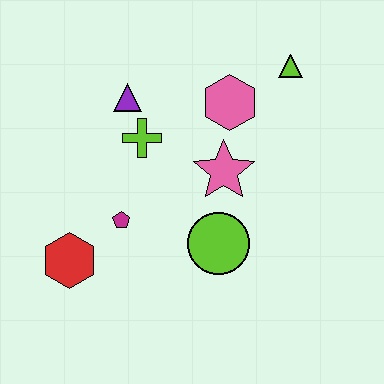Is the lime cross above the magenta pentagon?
Yes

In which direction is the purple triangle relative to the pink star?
The purple triangle is to the left of the pink star.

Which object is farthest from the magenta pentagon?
The lime triangle is farthest from the magenta pentagon.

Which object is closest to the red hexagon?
The magenta pentagon is closest to the red hexagon.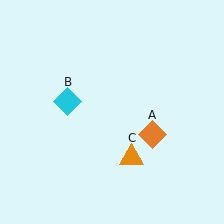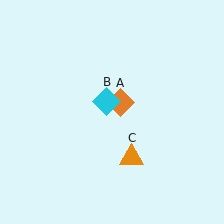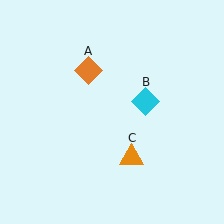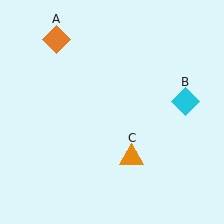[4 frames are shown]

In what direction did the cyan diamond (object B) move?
The cyan diamond (object B) moved right.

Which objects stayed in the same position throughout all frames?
Orange triangle (object C) remained stationary.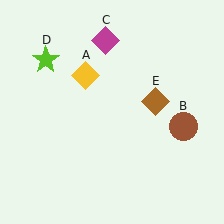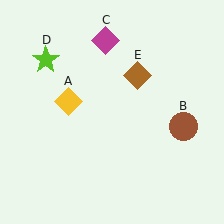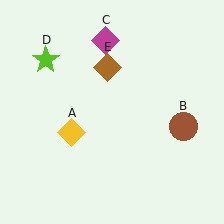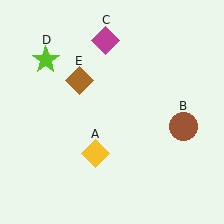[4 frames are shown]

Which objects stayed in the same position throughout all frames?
Brown circle (object B) and magenta diamond (object C) and lime star (object D) remained stationary.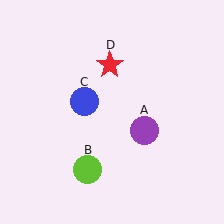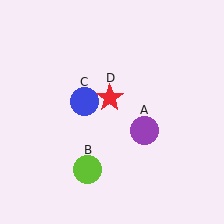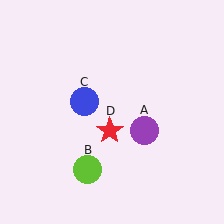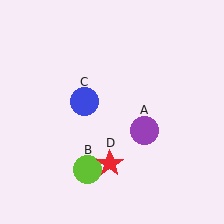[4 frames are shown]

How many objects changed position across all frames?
1 object changed position: red star (object D).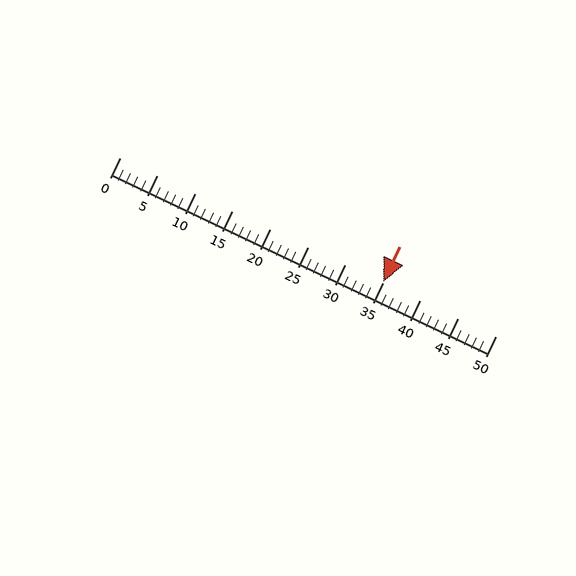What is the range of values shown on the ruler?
The ruler shows values from 0 to 50.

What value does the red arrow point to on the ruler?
The red arrow points to approximately 35.